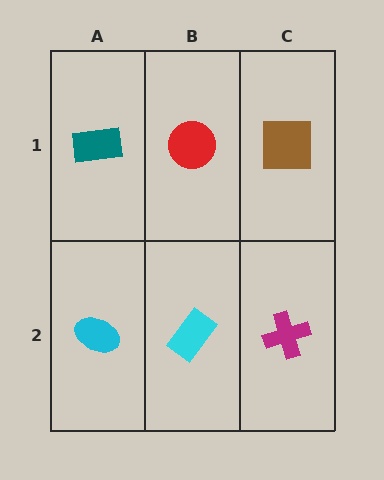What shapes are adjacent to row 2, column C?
A brown square (row 1, column C), a cyan rectangle (row 2, column B).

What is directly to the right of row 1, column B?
A brown square.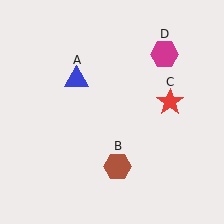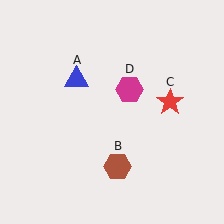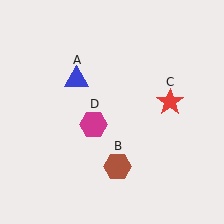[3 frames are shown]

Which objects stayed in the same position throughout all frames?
Blue triangle (object A) and brown hexagon (object B) and red star (object C) remained stationary.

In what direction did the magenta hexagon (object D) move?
The magenta hexagon (object D) moved down and to the left.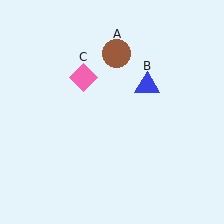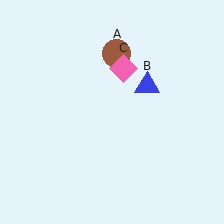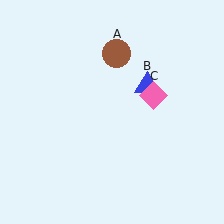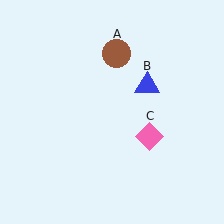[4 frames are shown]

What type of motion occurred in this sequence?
The pink diamond (object C) rotated clockwise around the center of the scene.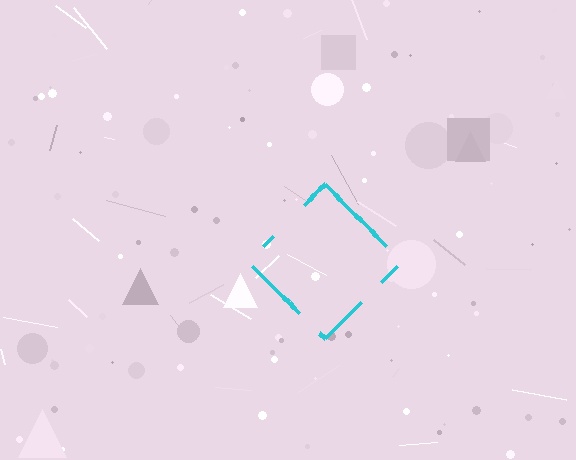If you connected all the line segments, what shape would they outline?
They would outline a diamond.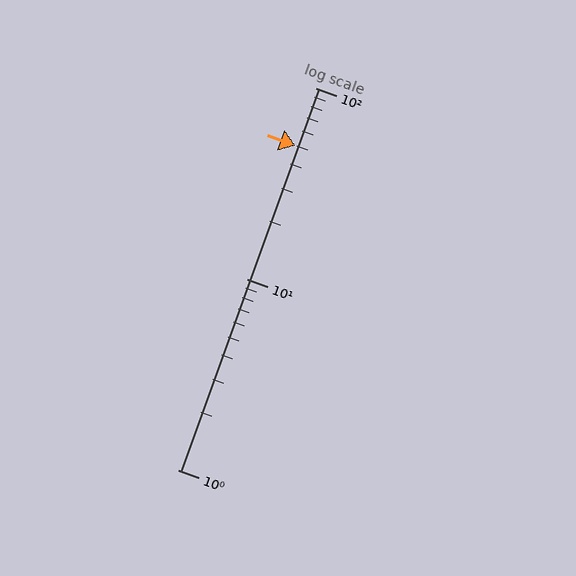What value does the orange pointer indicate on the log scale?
The pointer indicates approximately 50.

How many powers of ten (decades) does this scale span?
The scale spans 2 decades, from 1 to 100.